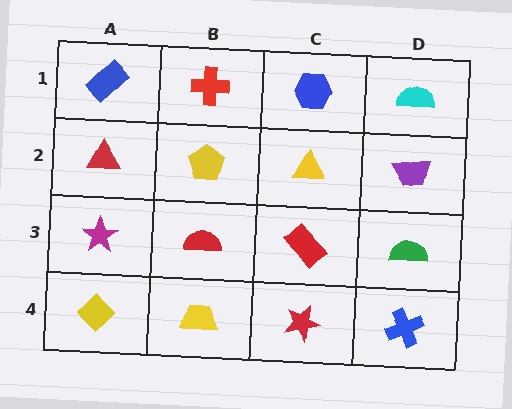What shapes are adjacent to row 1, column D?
A purple trapezoid (row 2, column D), a blue hexagon (row 1, column C).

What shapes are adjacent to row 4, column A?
A magenta star (row 3, column A), a yellow trapezoid (row 4, column B).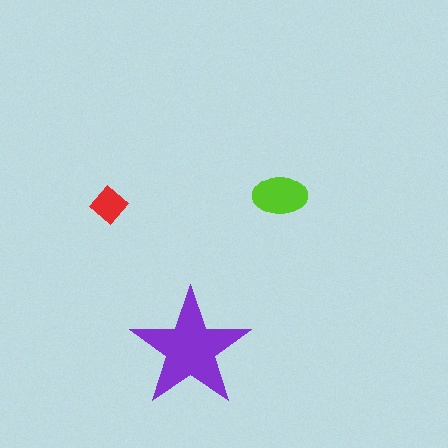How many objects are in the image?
There are 3 objects in the image.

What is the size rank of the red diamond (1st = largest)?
3rd.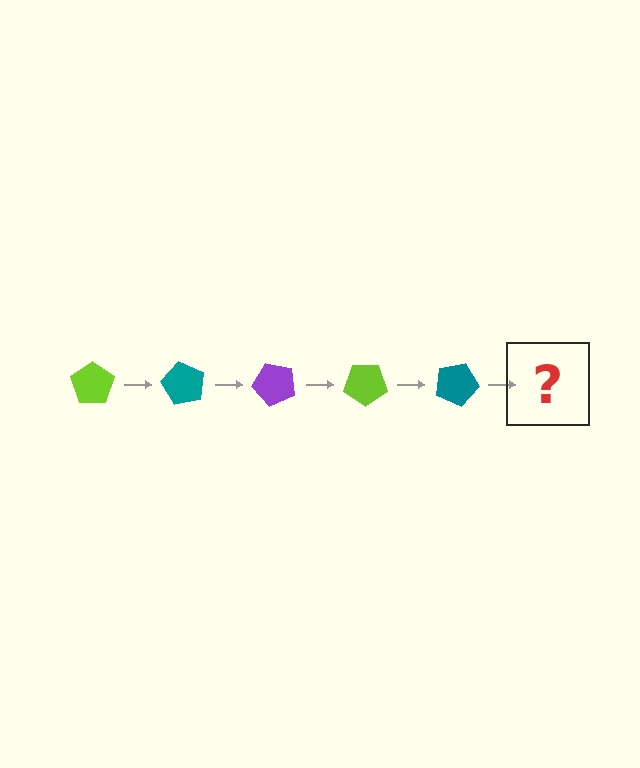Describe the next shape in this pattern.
It should be a purple pentagon, rotated 300 degrees from the start.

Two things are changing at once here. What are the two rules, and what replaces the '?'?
The two rules are that it rotates 60 degrees each step and the color cycles through lime, teal, and purple. The '?' should be a purple pentagon, rotated 300 degrees from the start.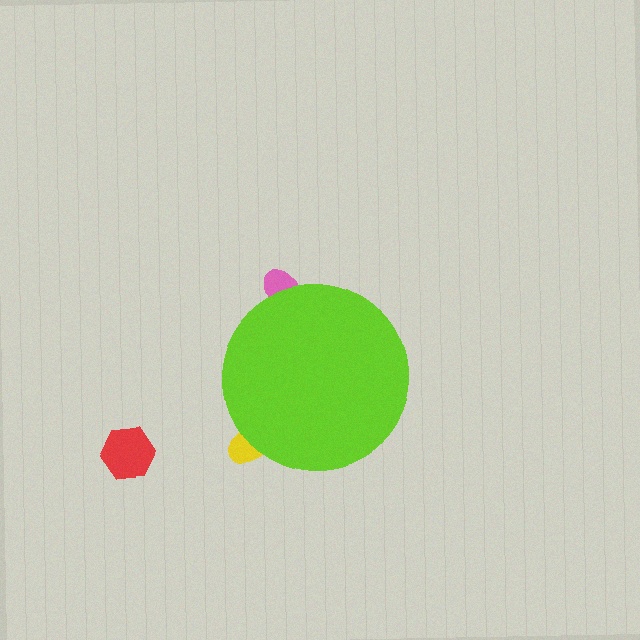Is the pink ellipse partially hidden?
Yes, the pink ellipse is partially hidden behind the lime circle.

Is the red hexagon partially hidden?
No, the red hexagon is fully visible.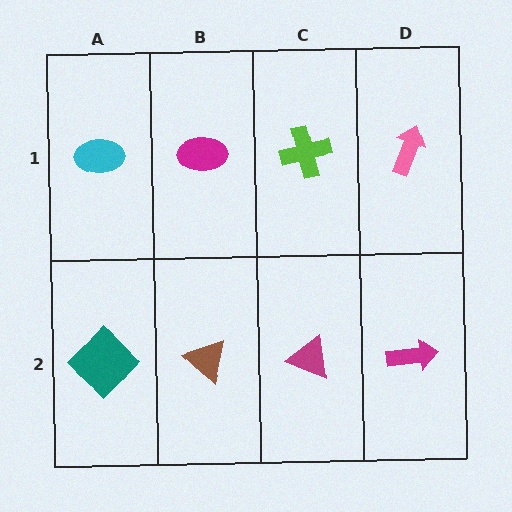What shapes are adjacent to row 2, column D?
A pink arrow (row 1, column D), a magenta triangle (row 2, column C).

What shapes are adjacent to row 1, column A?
A teal diamond (row 2, column A), a magenta ellipse (row 1, column B).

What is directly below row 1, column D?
A magenta arrow.